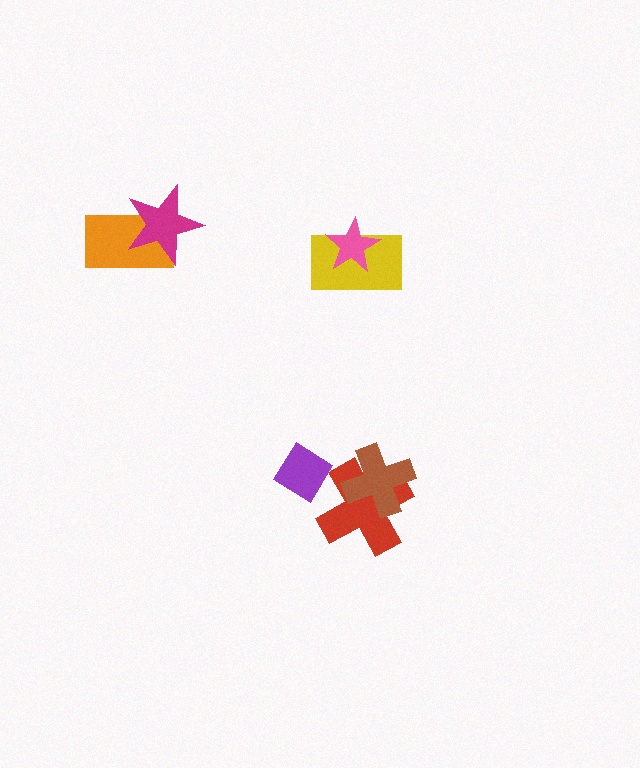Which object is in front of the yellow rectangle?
The pink star is in front of the yellow rectangle.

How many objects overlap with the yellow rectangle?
1 object overlaps with the yellow rectangle.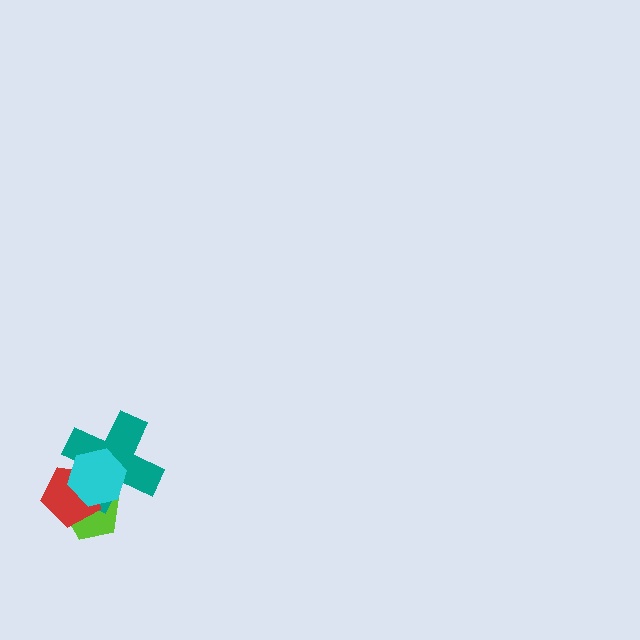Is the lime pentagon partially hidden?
Yes, it is partially covered by another shape.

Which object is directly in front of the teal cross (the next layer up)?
The red pentagon is directly in front of the teal cross.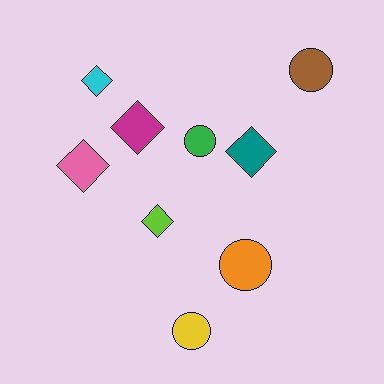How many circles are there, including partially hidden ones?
There are 4 circles.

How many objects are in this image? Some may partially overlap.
There are 9 objects.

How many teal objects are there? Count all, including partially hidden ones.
There is 1 teal object.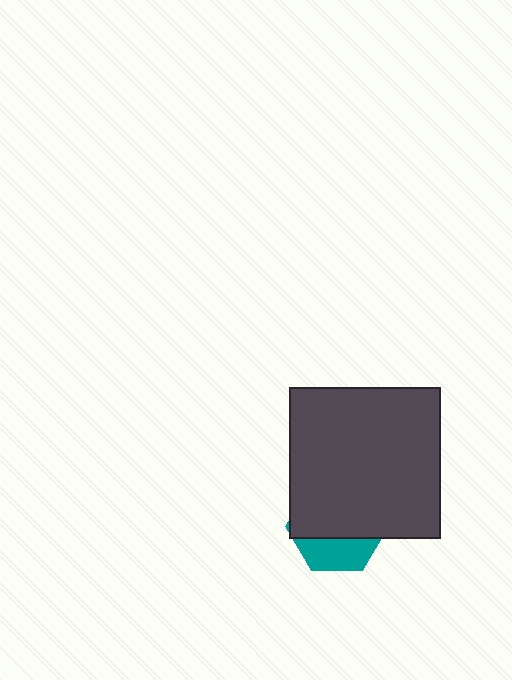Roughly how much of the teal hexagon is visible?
A small part of it is visible (roughly 32%).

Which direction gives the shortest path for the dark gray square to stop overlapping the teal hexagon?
Moving up gives the shortest separation.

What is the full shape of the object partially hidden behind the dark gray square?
The partially hidden object is a teal hexagon.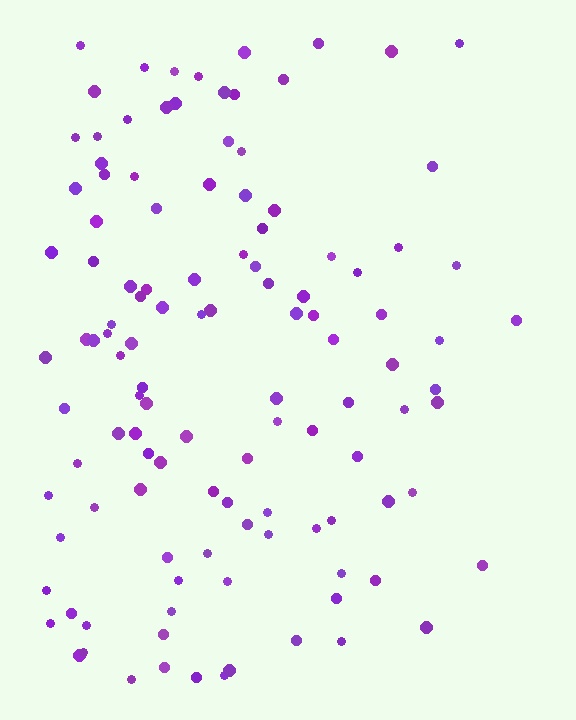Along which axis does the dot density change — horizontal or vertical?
Horizontal.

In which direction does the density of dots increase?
From right to left, with the left side densest.